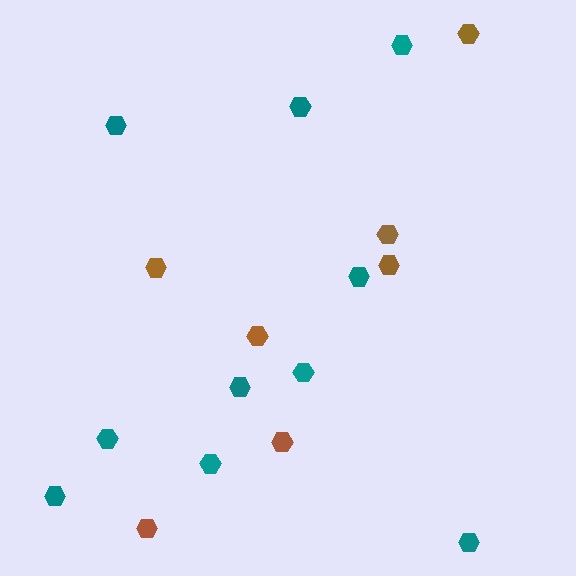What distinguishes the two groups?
There are 2 groups: one group of brown hexagons (7) and one group of teal hexagons (10).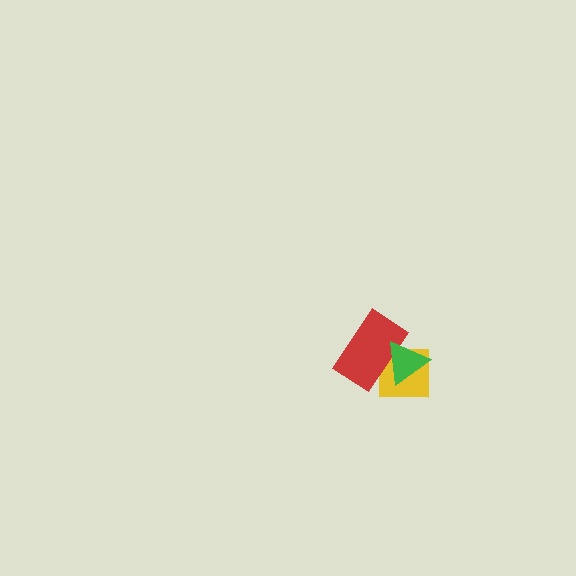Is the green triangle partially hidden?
No, no other shape covers it.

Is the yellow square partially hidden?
Yes, it is partially covered by another shape.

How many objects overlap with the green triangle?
2 objects overlap with the green triangle.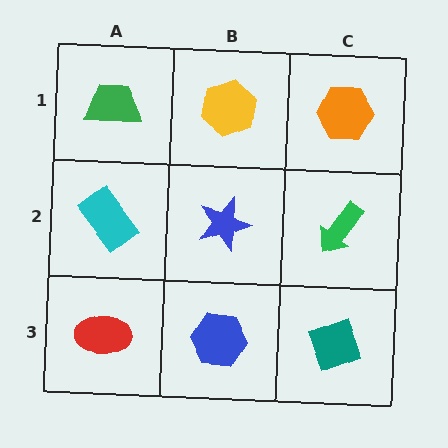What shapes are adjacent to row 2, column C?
An orange hexagon (row 1, column C), a teal diamond (row 3, column C), a blue star (row 2, column B).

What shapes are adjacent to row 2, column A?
A green trapezoid (row 1, column A), a red ellipse (row 3, column A), a blue star (row 2, column B).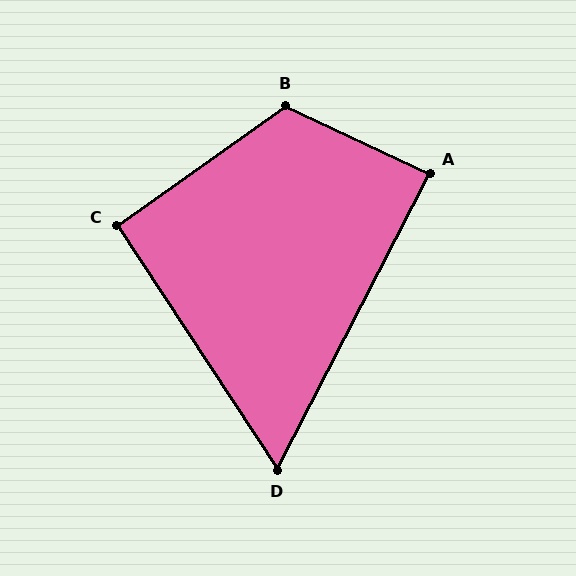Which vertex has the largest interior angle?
B, at approximately 119 degrees.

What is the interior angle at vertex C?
Approximately 92 degrees (approximately right).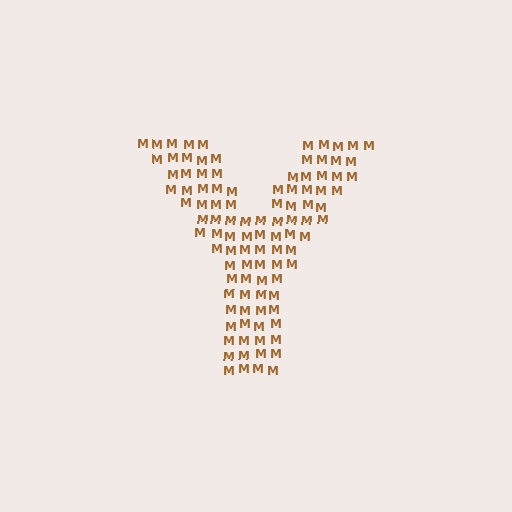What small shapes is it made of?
It is made of small letter M's.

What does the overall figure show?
The overall figure shows the letter Y.